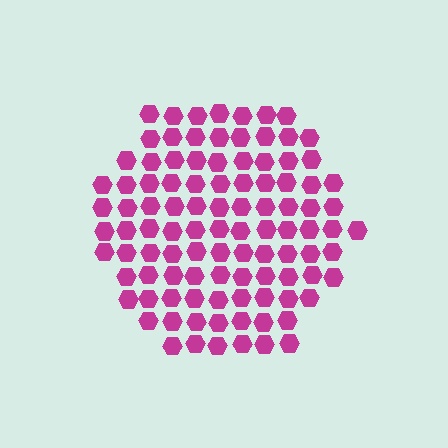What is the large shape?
The large shape is a hexagon.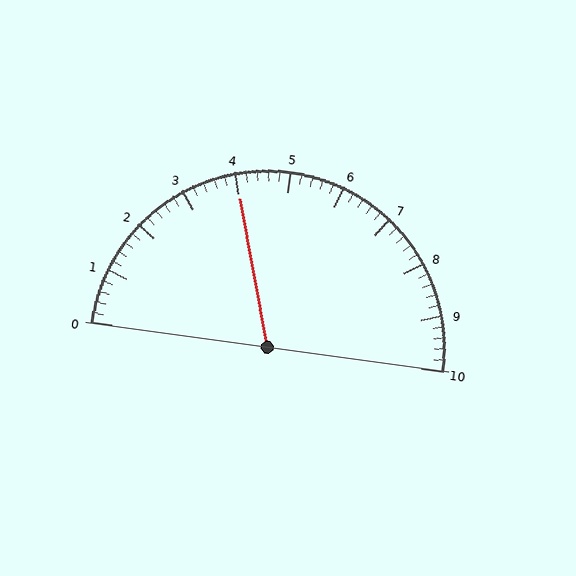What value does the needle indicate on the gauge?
The needle indicates approximately 4.0.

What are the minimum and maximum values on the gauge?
The gauge ranges from 0 to 10.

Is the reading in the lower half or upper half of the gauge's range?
The reading is in the lower half of the range (0 to 10).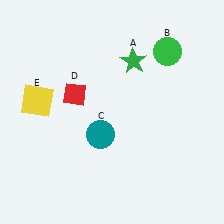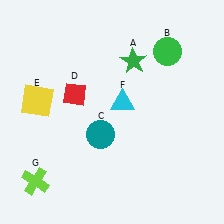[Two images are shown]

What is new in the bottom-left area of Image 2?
A lime cross (G) was added in the bottom-left area of Image 2.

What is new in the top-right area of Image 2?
A cyan triangle (F) was added in the top-right area of Image 2.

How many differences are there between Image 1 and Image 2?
There are 2 differences between the two images.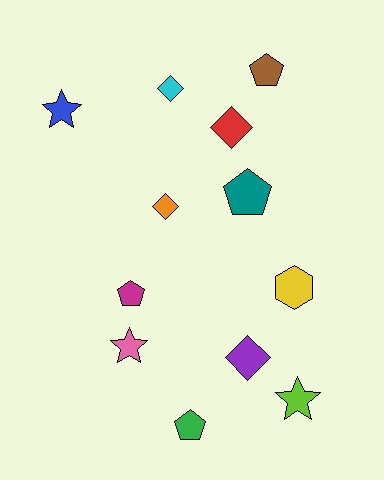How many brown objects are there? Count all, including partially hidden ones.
There is 1 brown object.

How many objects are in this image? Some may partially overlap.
There are 12 objects.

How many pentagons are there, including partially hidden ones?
There are 4 pentagons.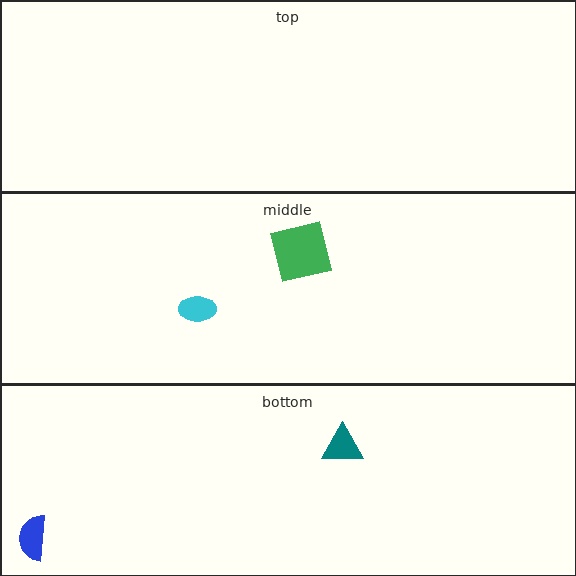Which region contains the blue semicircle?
The bottom region.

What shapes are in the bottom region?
The teal triangle, the blue semicircle.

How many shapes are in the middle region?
2.